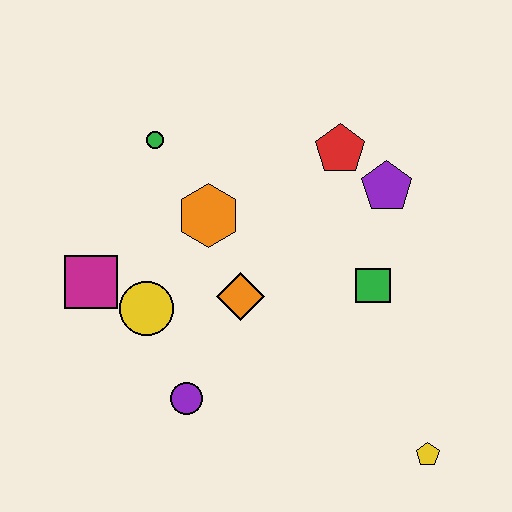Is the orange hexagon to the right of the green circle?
Yes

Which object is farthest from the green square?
The magenta square is farthest from the green square.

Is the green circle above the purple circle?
Yes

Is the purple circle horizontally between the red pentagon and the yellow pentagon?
No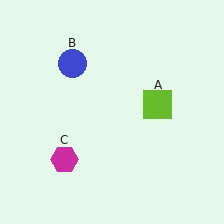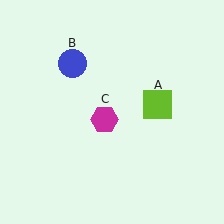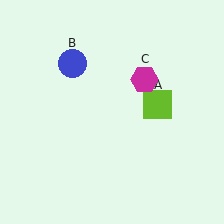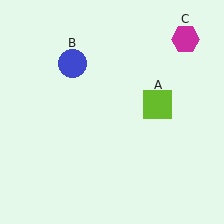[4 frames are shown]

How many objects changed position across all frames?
1 object changed position: magenta hexagon (object C).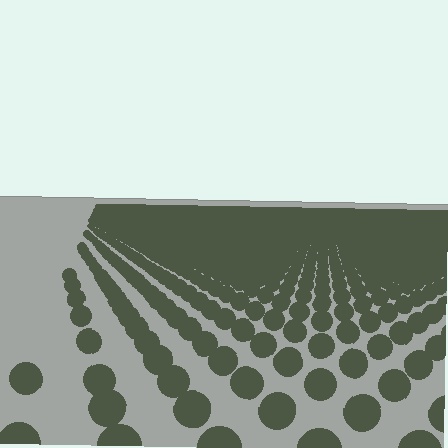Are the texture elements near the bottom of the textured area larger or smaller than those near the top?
Larger. Near the bottom, elements are closer to the viewer and appear at a bigger on-screen size.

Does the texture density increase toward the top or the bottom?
Density increases toward the top.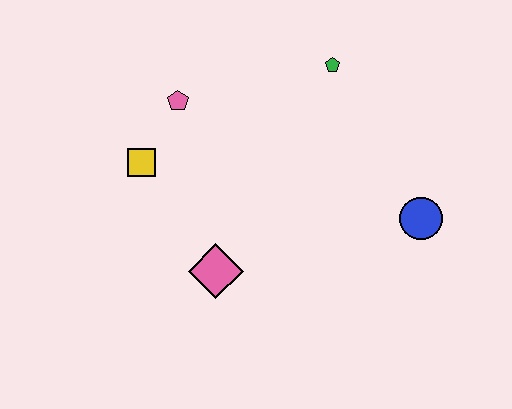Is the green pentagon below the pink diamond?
No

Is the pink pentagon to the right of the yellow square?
Yes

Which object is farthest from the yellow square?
The blue circle is farthest from the yellow square.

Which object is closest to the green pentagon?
The pink pentagon is closest to the green pentagon.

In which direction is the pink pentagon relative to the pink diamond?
The pink pentagon is above the pink diamond.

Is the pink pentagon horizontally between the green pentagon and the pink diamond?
No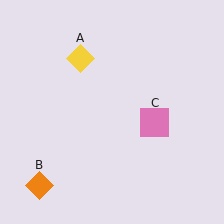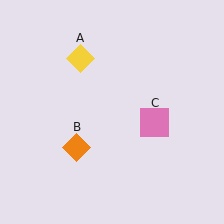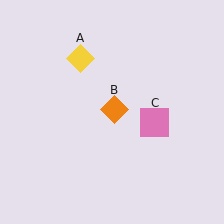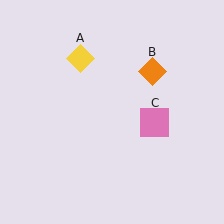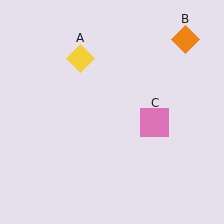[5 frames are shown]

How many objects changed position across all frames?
1 object changed position: orange diamond (object B).